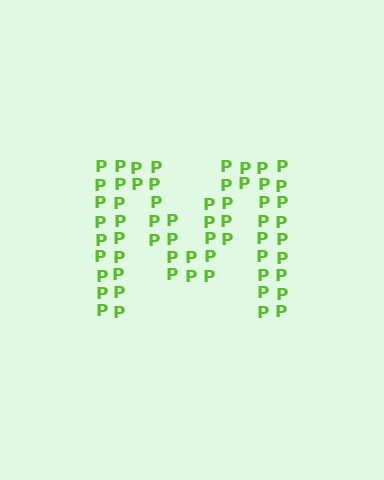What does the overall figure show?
The overall figure shows the letter M.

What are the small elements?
The small elements are letter P's.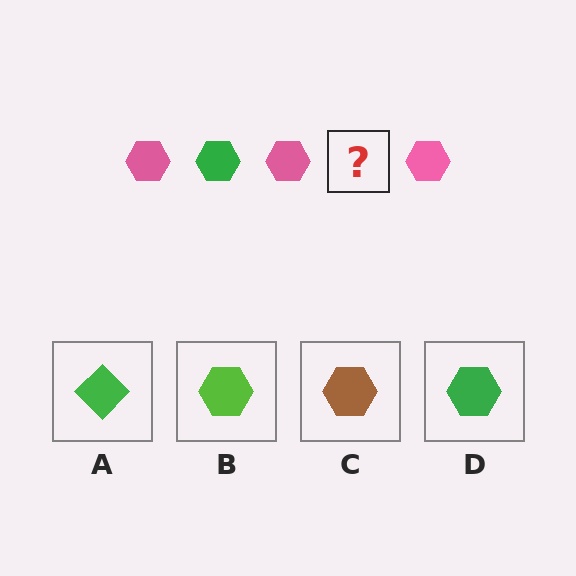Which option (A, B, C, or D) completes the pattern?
D.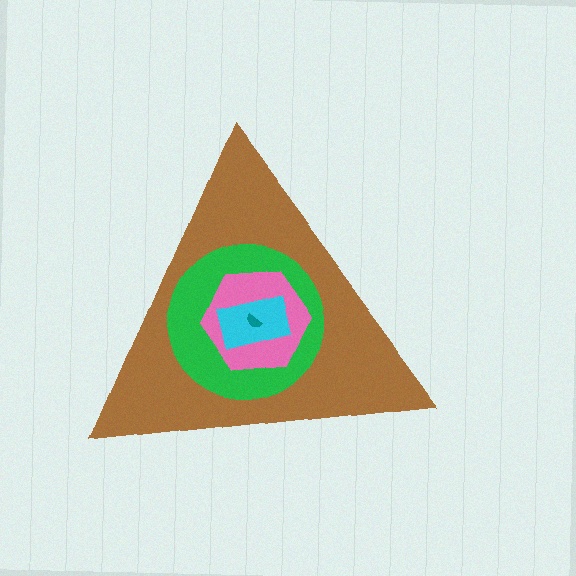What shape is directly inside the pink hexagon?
The cyan rectangle.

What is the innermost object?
The teal semicircle.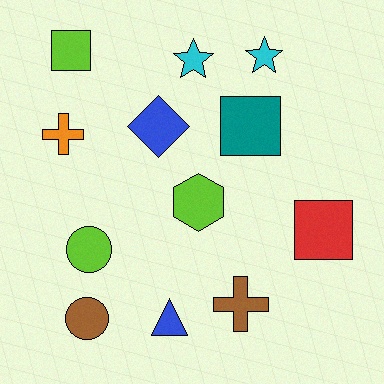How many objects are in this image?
There are 12 objects.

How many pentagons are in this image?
There are no pentagons.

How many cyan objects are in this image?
There are 2 cyan objects.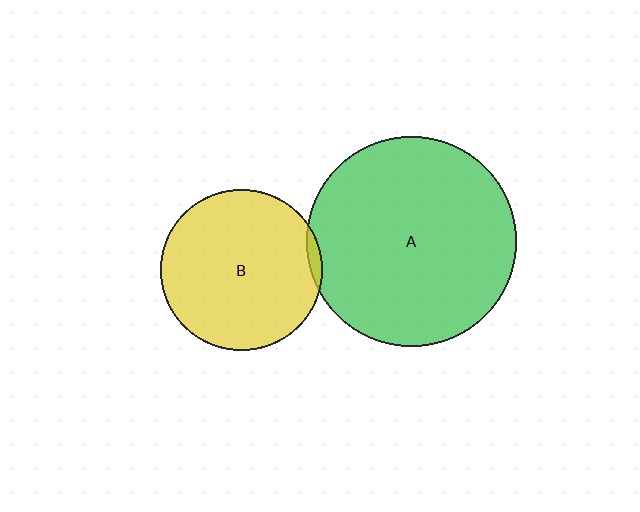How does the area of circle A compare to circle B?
Approximately 1.7 times.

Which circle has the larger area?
Circle A (green).